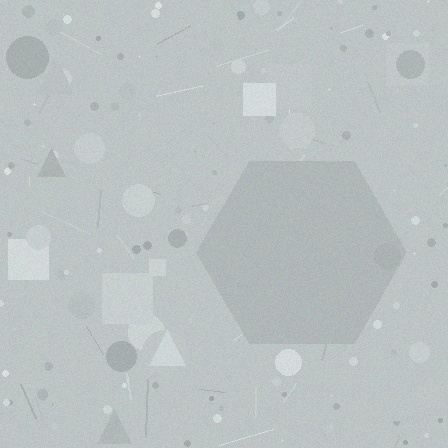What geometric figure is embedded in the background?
A hexagon is embedded in the background.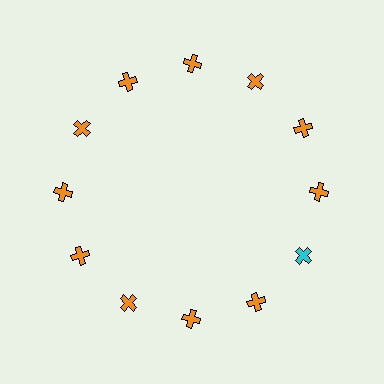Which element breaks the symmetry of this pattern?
The cyan cross at roughly the 4 o'clock position breaks the symmetry. All other shapes are orange crosses.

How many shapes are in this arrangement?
There are 12 shapes arranged in a ring pattern.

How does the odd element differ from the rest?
It has a different color: cyan instead of orange.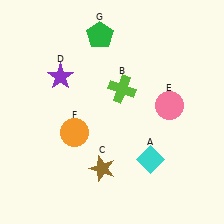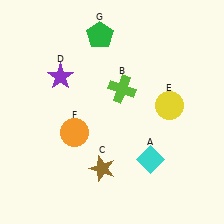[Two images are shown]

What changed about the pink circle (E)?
In Image 1, E is pink. In Image 2, it changed to yellow.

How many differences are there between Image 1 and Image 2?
There is 1 difference between the two images.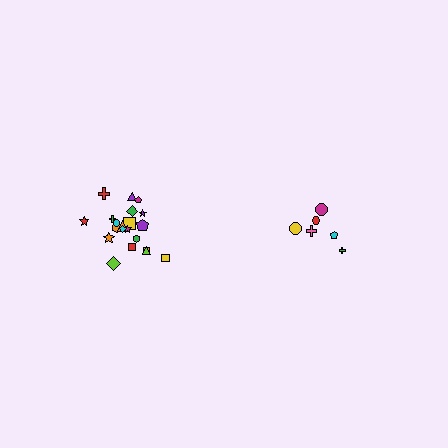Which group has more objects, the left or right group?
The left group.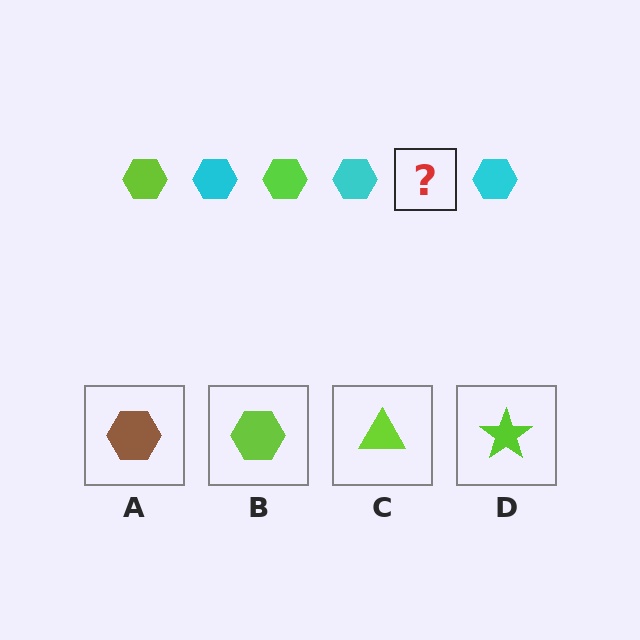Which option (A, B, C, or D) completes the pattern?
B.